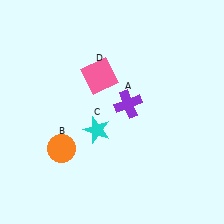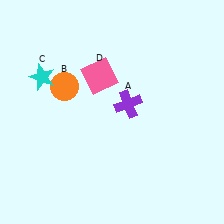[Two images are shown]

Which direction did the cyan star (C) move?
The cyan star (C) moved left.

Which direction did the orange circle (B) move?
The orange circle (B) moved up.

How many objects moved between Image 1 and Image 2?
2 objects moved between the two images.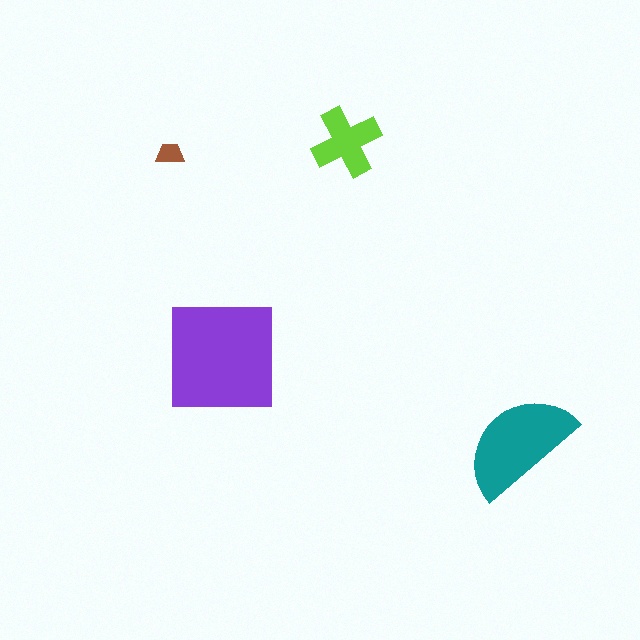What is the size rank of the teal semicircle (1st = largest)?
2nd.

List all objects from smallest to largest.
The brown trapezoid, the lime cross, the teal semicircle, the purple square.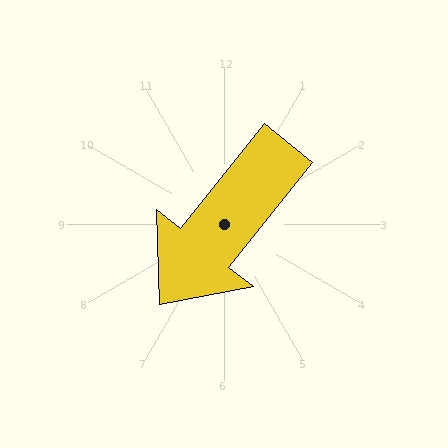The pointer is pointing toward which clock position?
Roughly 7 o'clock.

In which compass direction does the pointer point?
Southwest.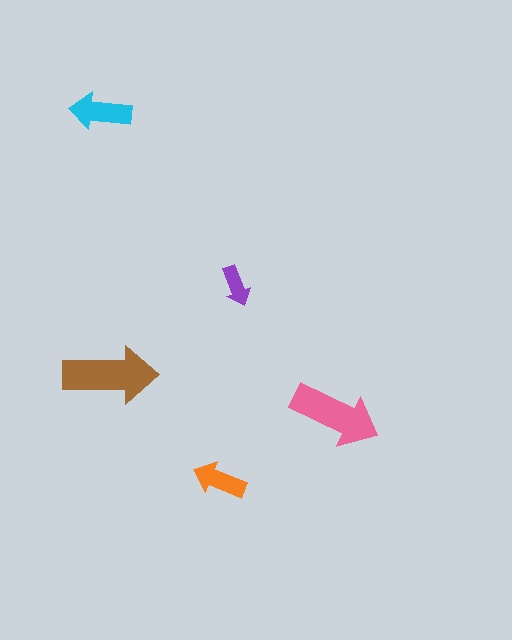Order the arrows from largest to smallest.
the brown one, the pink one, the cyan one, the orange one, the purple one.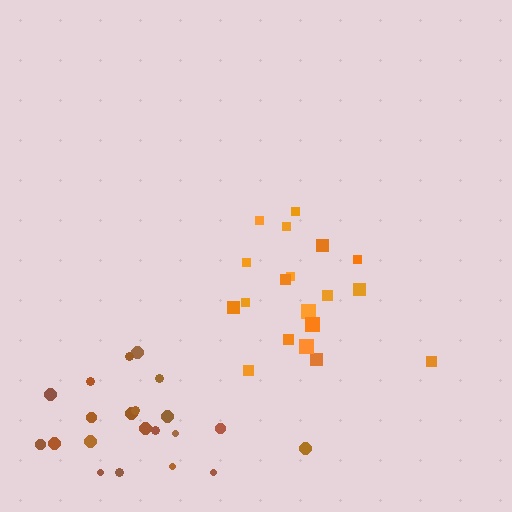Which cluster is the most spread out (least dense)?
Orange.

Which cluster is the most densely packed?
Brown.